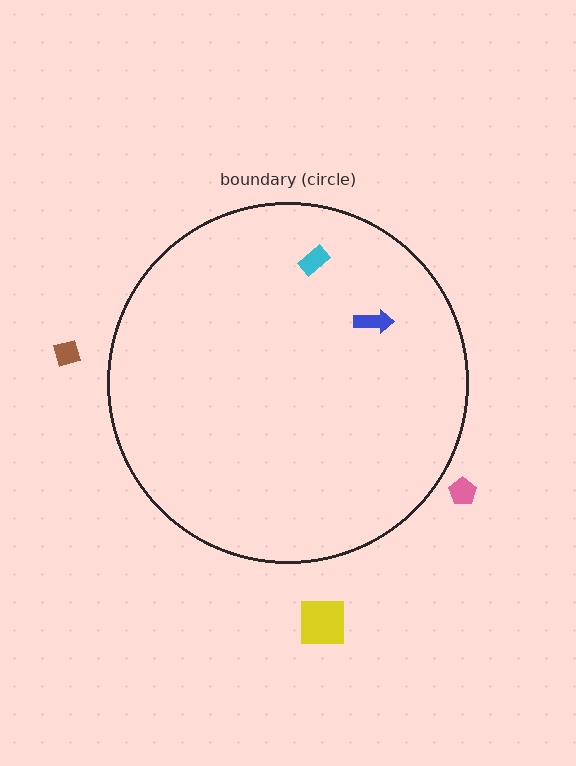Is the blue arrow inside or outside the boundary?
Inside.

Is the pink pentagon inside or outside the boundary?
Outside.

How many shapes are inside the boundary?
2 inside, 3 outside.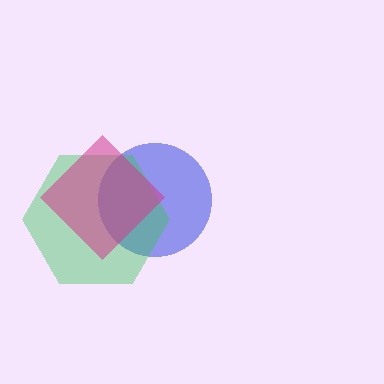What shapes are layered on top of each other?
The layered shapes are: a blue circle, a green hexagon, a magenta diamond.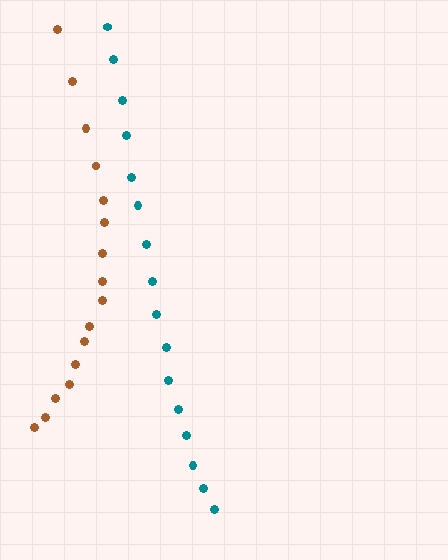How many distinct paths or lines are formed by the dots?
There are 2 distinct paths.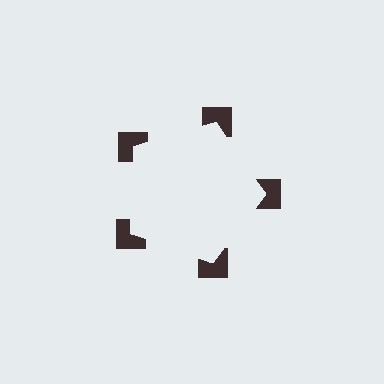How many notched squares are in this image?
There are 5 — one at each vertex of the illusory pentagon.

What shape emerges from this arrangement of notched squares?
An illusory pentagon — its edges are inferred from the aligned wedge cuts in the notched squares, not physically drawn.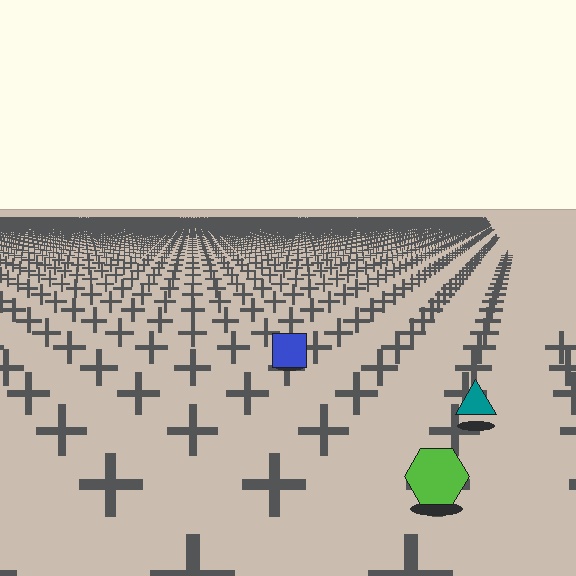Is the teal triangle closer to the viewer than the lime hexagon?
No. The lime hexagon is closer — you can tell from the texture gradient: the ground texture is coarser near it.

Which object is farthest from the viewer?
The blue square is farthest from the viewer. It appears smaller and the ground texture around it is denser.